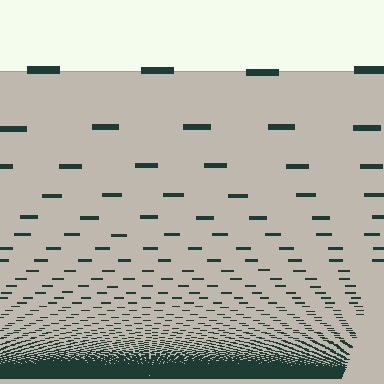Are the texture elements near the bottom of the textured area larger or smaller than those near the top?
Smaller. The gradient is inverted — elements near the bottom are smaller and denser.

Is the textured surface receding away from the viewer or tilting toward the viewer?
The surface appears to tilt toward the viewer. Texture elements get larger and sparser toward the top.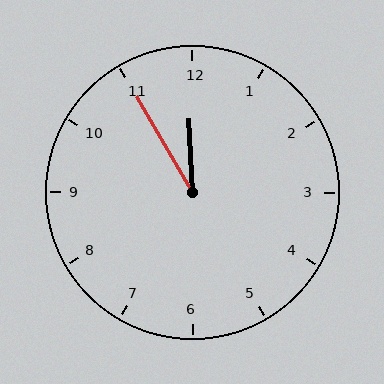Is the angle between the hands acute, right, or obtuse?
It is acute.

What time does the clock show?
11:55.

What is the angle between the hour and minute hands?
Approximately 28 degrees.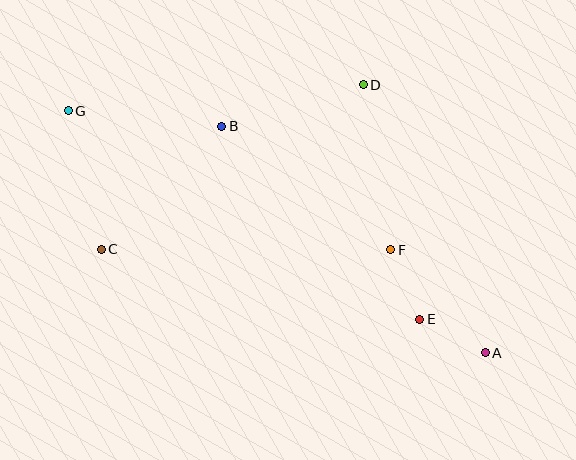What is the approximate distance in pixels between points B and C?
The distance between B and C is approximately 172 pixels.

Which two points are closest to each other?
Points A and E are closest to each other.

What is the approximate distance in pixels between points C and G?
The distance between C and G is approximately 142 pixels.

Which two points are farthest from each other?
Points A and G are farthest from each other.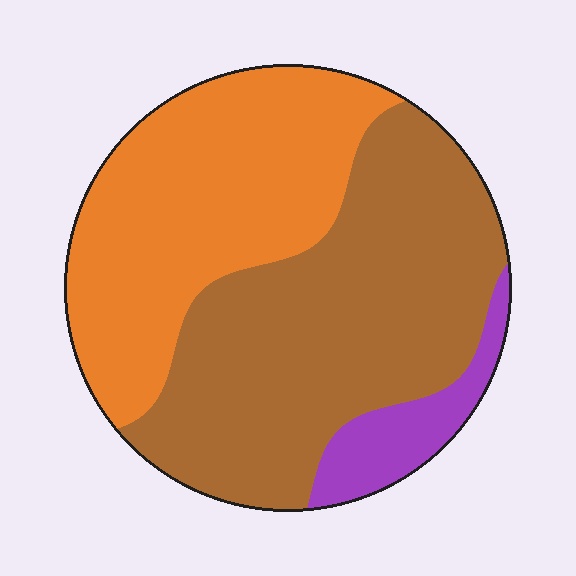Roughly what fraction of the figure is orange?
Orange takes up about two fifths (2/5) of the figure.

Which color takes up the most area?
Brown, at roughly 50%.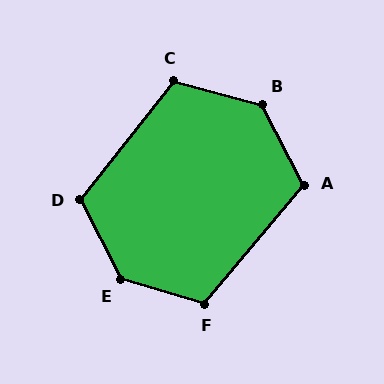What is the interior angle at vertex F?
Approximately 114 degrees (obtuse).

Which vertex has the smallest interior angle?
A, at approximately 113 degrees.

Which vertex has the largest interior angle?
E, at approximately 134 degrees.